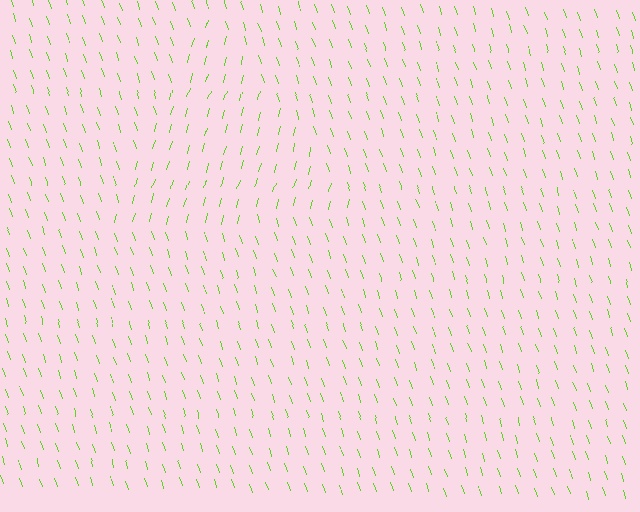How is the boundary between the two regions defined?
The boundary is defined purely by a change in line orientation (approximately 35 degrees difference). All lines are the same color and thickness.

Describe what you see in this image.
The image is filled with small lime line segments. A triangle region in the image has lines oriented differently from the surrounding lines, creating a visible texture boundary.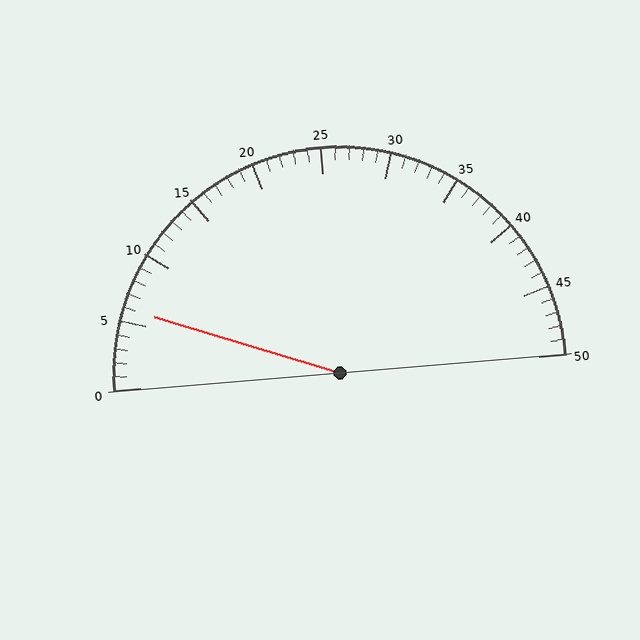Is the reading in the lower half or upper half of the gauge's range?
The reading is in the lower half of the range (0 to 50).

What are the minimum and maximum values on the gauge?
The gauge ranges from 0 to 50.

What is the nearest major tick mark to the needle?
The nearest major tick mark is 5.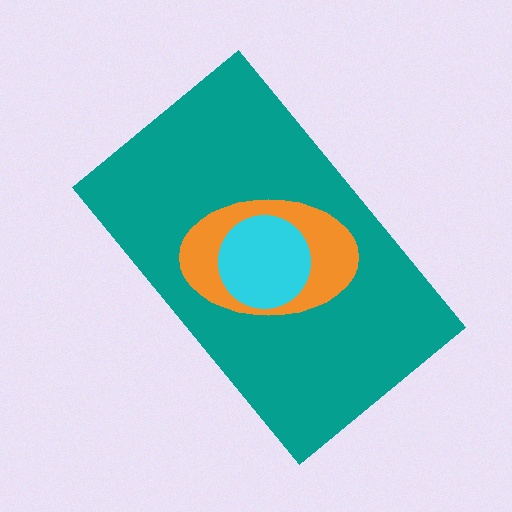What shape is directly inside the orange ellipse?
The cyan circle.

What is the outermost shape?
The teal rectangle.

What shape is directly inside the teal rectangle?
The orange ellipse.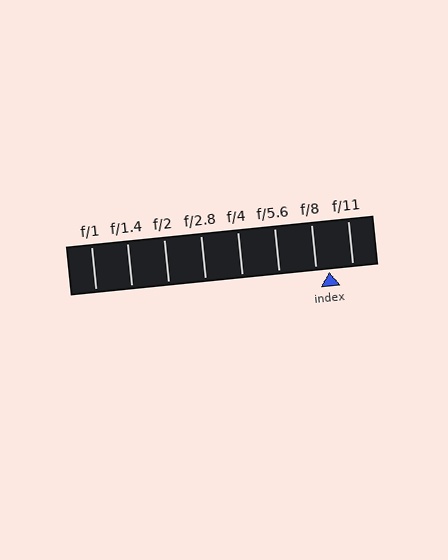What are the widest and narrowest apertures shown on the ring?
The widest aperture shown is f/1 and the narrowest is f/11.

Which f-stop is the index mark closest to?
The index mark is closest to f/8.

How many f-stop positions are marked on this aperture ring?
There are 8 f-stop positions marked.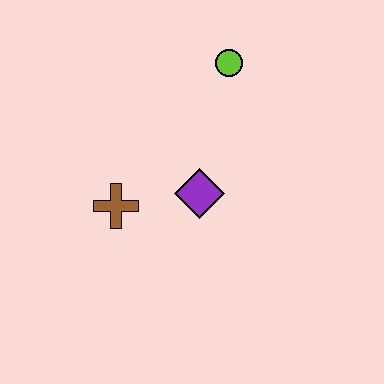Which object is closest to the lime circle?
The purple diamond is closest to the lime circle.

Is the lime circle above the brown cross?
Yes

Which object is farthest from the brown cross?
The lime circle is farthest from the brown cross.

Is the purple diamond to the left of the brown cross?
No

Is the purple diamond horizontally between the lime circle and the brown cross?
Yes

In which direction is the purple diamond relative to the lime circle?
The purple diamond is below the lime circle.